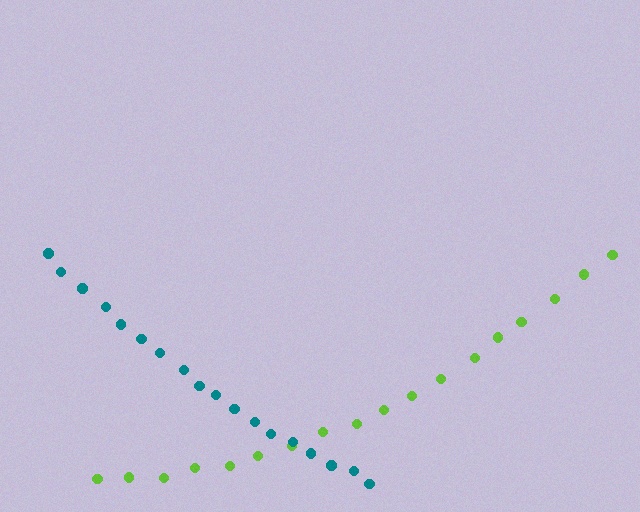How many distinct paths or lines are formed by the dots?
There are 2 distinct paths.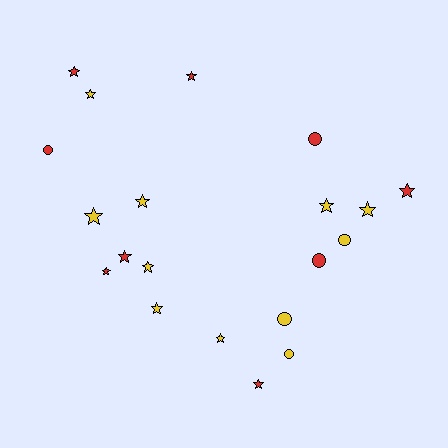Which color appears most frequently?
Yellow, with 11 objects.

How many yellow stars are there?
There are 8 yellow stars.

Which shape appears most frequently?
Star, with 14 objects.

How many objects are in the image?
There are 20 objects.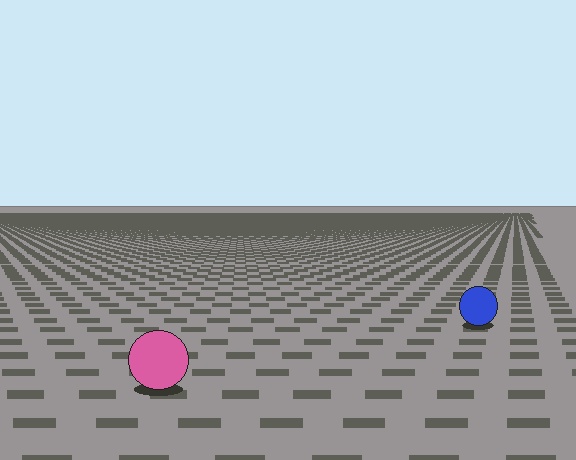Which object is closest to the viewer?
The pink circle is closest. The texture marks near it are larger and more spread out.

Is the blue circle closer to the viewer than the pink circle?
No. The pink circle is closer — you can tell from the texture gradient: the ground texture is coarser near it.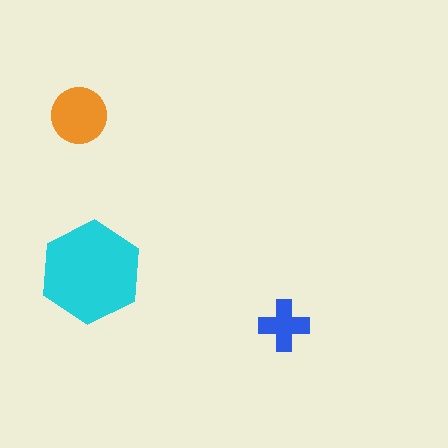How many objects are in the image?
There are 3 objects in the image.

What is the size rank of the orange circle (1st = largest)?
2nd.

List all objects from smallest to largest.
The blue cross, the orange circle, the cyan hexagon.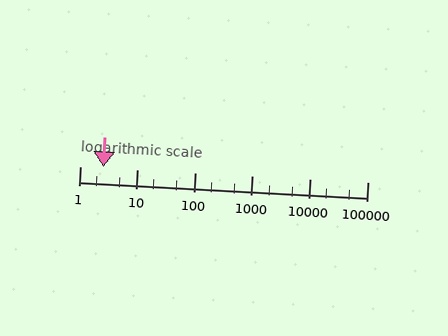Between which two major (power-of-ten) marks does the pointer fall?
The pointer is between 1 and 10.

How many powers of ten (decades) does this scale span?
The scale spans 5 decades, from 1 to 100000.